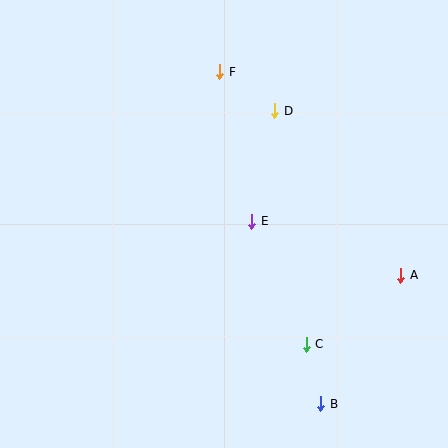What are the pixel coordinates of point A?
Point A is at (401, 275).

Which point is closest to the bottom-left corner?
Point C is closest to the bottom-left corner.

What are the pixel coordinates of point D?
Point D is at (275, 111).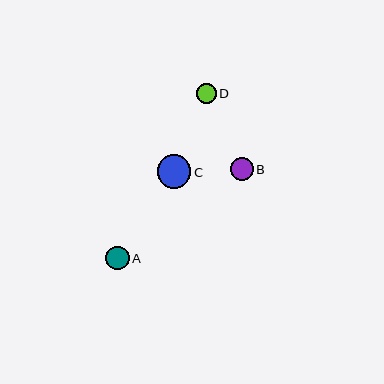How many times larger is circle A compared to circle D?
Circle A is approximately 1.2 times the size of circle D.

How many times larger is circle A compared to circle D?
Circle A is approximately 1.2 times the size of circle D.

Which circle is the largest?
Circle C is the largest with a size of approximately 34 pixels.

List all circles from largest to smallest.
From largest to smallest: C, A, B, D.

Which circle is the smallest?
Circle D is the smallest with a size of approximately 20 pixels.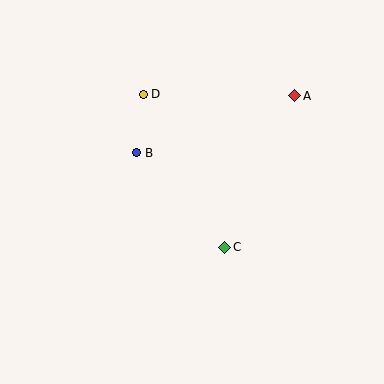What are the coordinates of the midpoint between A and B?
The midpoint between A and B is at (216, 124).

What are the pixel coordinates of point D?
Point D is at (143, 94).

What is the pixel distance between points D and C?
The distance between D and C is 174 pixels.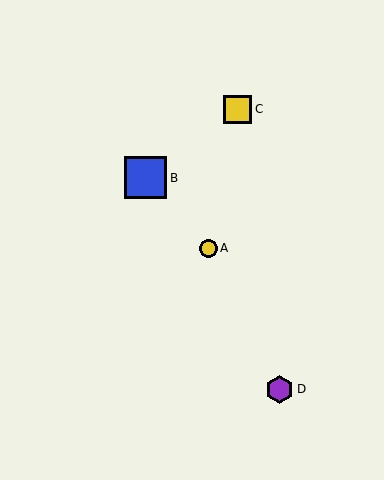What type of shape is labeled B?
Shape B is a blue square.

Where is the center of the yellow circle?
The center of the yellow circle is at (208, 248).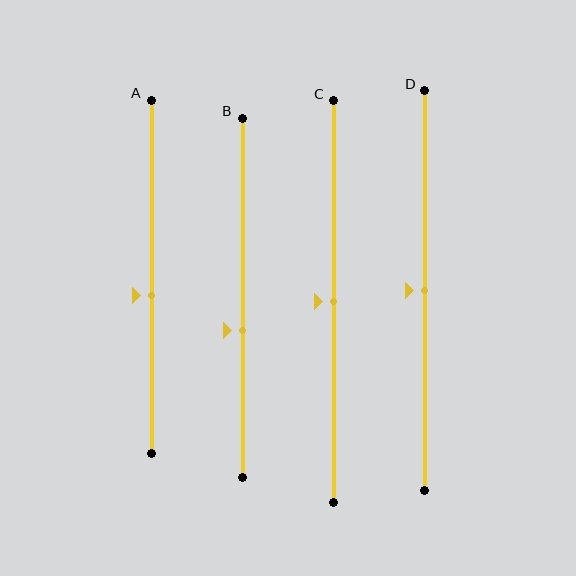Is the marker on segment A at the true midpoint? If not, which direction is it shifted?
No, the marker on segment A is shifted downward by about 5% of the segment length.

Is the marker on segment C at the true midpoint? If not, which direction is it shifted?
Yes, the marker on segment C is at the true midpoint.